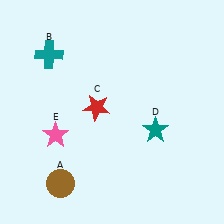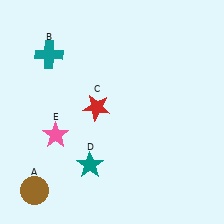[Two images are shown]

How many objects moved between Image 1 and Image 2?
2 objects moved between the two images.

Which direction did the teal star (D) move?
The teal star (D) moved left.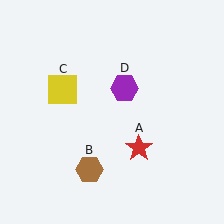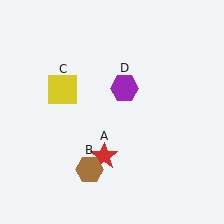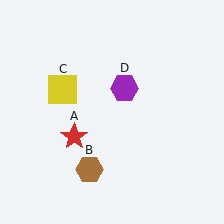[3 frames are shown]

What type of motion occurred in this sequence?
The red star (object A) rotated clockwise around the center of the scene.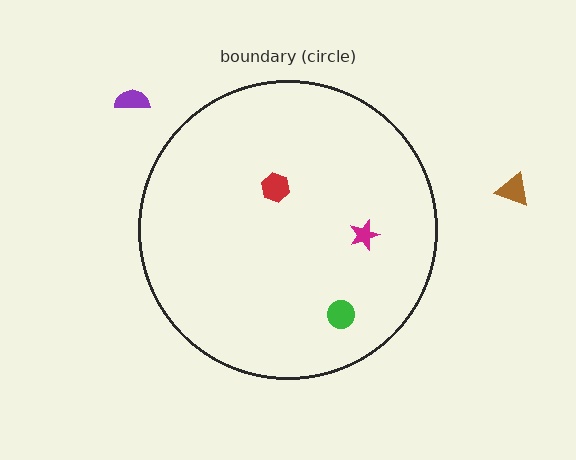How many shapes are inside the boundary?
3 inside, 2 outside.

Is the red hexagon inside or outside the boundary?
Inside.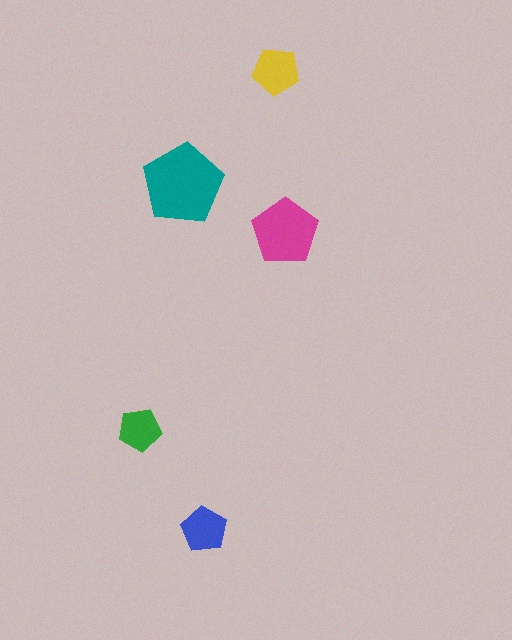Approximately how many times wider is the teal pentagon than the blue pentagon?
About 2 times wider.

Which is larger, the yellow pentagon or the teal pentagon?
The teal one.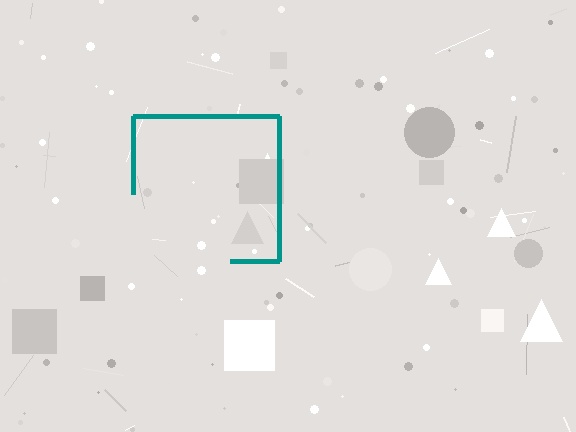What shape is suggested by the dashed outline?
The dashed outline suggests a square.